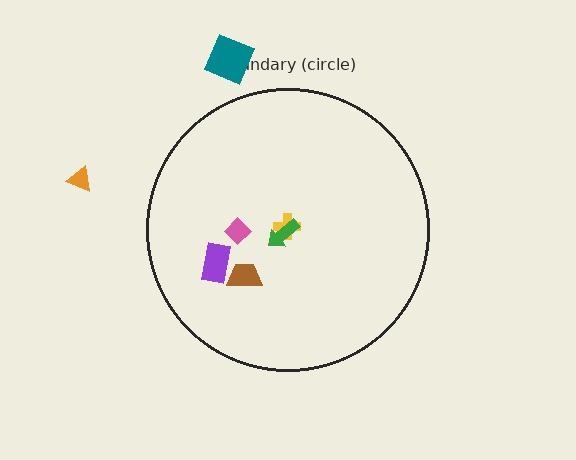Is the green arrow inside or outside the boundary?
Inside.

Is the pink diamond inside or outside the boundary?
Inside.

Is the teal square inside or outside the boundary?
Outside.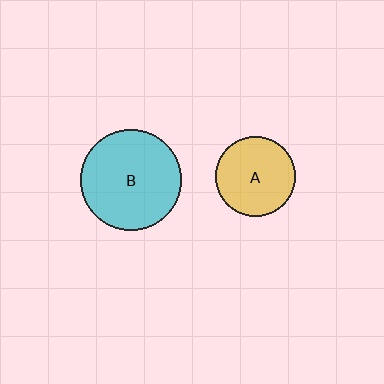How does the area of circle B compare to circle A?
Approximately 1.6 times.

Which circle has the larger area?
Circle B (cyan).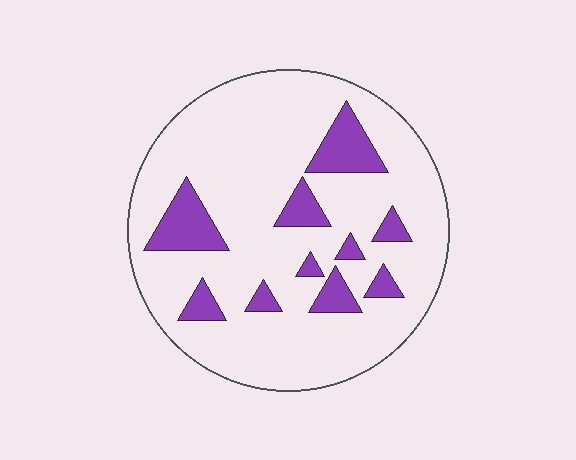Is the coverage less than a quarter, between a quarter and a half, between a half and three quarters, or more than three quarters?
Less than a quarter.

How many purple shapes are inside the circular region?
10.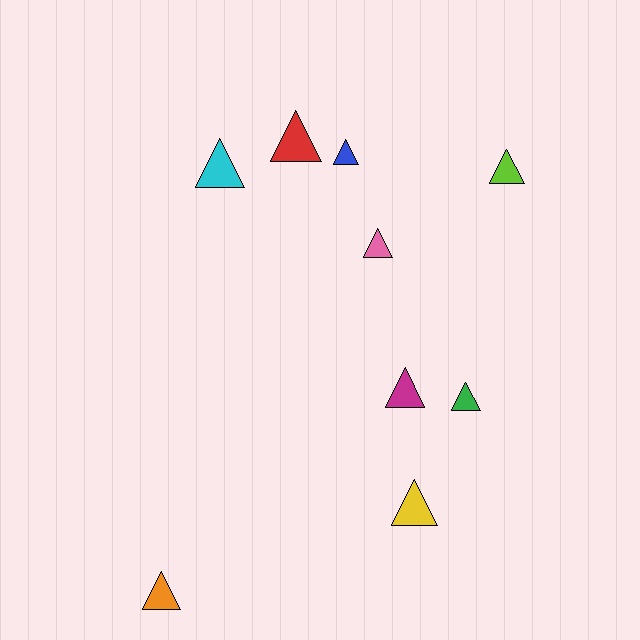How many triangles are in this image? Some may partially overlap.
There are 9 triangles.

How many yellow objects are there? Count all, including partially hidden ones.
There is 1 yellow object.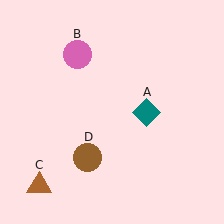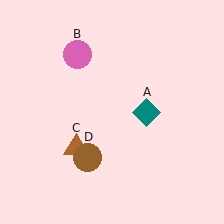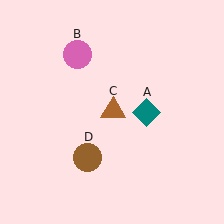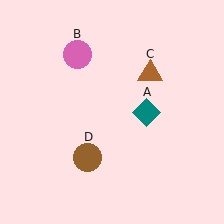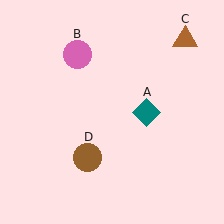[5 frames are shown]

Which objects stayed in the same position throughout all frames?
Teal diamond (object A) and pink circle (object B) and brown circle (object D) remained stationary.